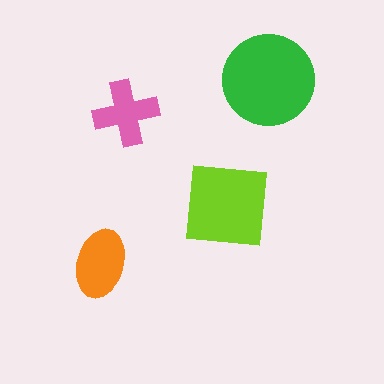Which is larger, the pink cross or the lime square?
The lime square.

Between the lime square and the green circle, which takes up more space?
The green circle.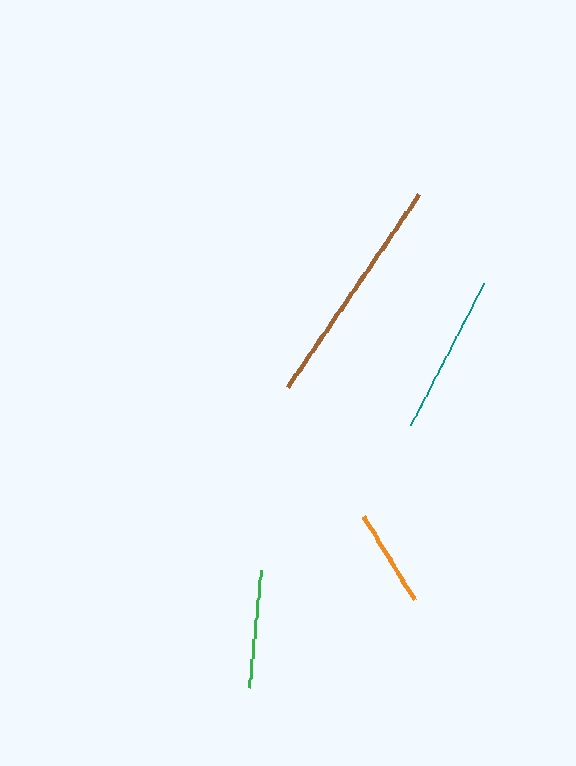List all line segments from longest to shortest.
From longest to shortest: brown, teal, green, orange.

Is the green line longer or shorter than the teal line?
The teal line is longer than the green line.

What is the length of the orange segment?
The orange segment is approximately 98 pixels long.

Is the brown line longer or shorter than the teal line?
The brown line is longer than the teal line.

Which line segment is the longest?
The brown line is the longest at approximately 233 pixels.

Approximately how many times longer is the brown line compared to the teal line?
The brown line is approximately 1.5 times the length of the teal line.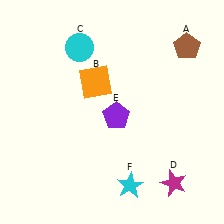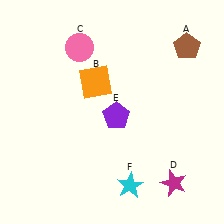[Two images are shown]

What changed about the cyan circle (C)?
In Image 1, C is cyan. In Image 2, it changed to pink.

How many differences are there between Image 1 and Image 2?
There is 1 difference between the two images.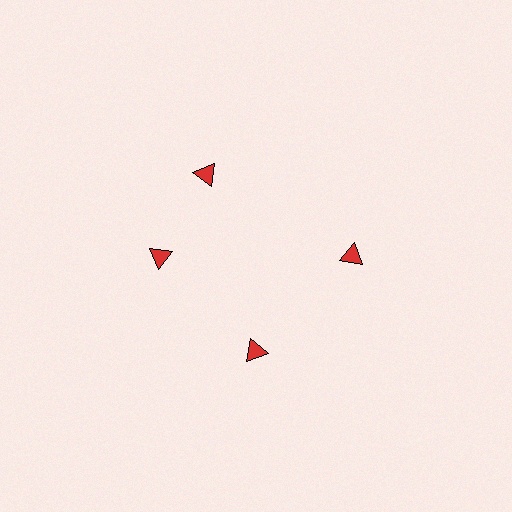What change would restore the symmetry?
The symmetry would be restored by rotating it back into even spacing with its neighbors so that all 4 triangles sit at equal angles and equal distance from the center.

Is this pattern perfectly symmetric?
No. The 4 red triangles are arranged in a ring, but one element near the 12 o'clock position is rotated out of alignment along the ring, breaking the 4-fold rotational symmetry.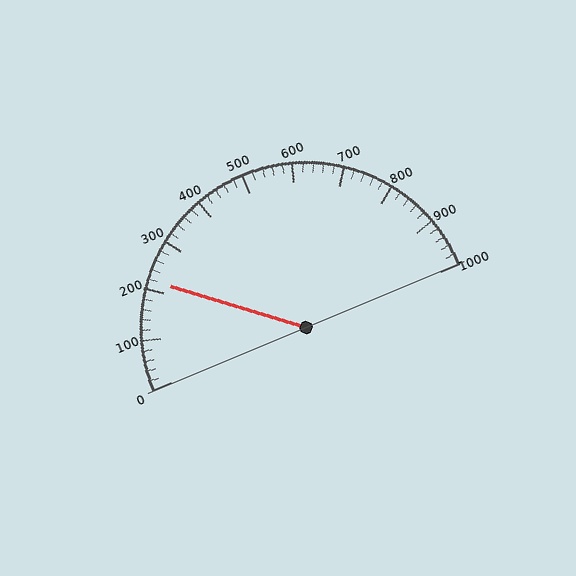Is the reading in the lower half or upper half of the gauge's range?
The reading is in the lower half of the range (0 to 1000).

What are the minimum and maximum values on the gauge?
The gauge ranges from 0 to 1000.